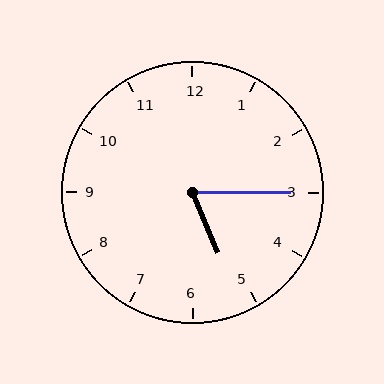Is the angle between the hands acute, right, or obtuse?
It is acute.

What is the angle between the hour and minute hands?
Approximately 68 degrees.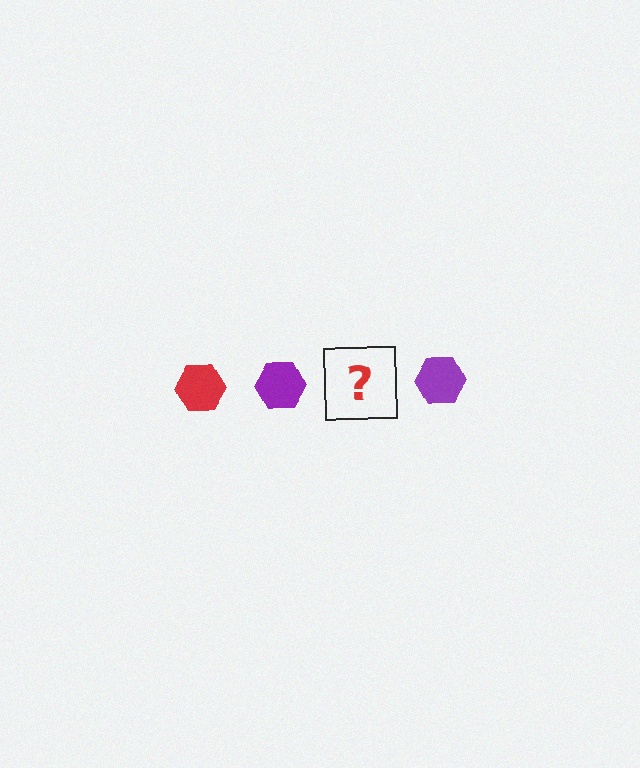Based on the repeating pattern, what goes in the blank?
The blank should be a red hexagon.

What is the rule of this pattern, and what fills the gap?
The rule is that the pattern cycles through red, purple hexagons. The gap should be filled with a red hexagon.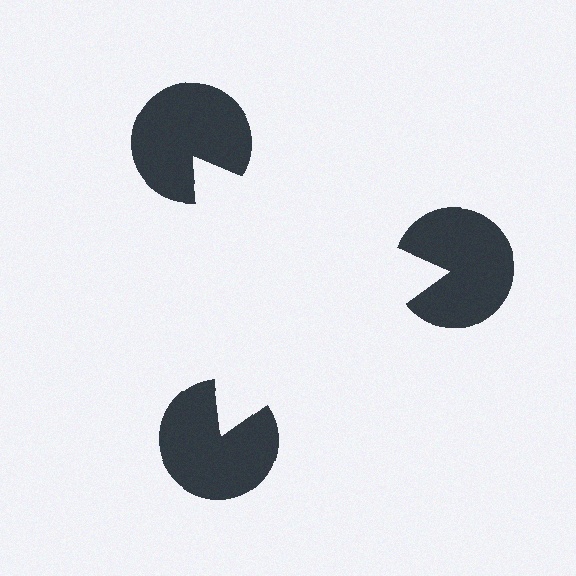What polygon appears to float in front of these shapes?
An illusory triangle — its edges are inferred from the aligned wedge cuts in the pac-man discs, not physically drawn.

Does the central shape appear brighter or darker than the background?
It typically appears slightly brighter than the background, even though no actual brightness change is drawn.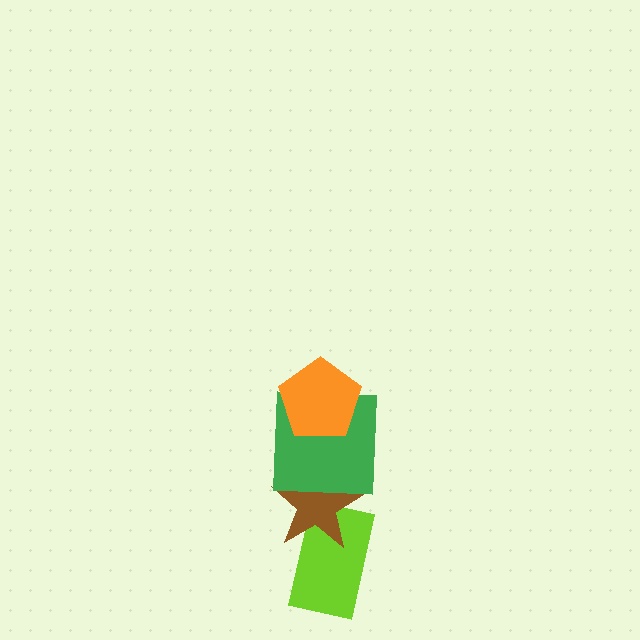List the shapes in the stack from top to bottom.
From top to bottom: the orange pentagon, the green square, the brown star, the lime rectangle.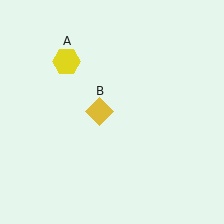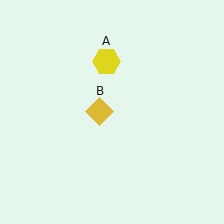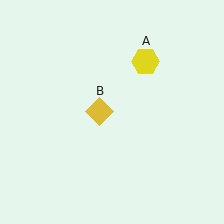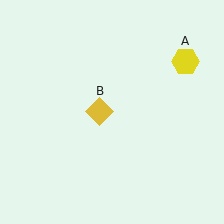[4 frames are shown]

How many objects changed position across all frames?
1 object changed position: yellow hexagon (object A).